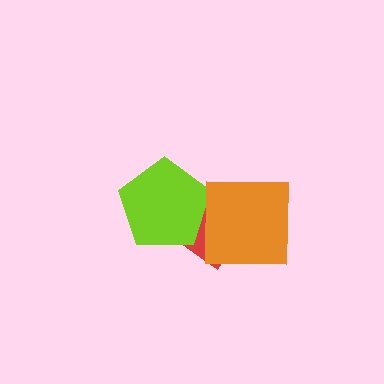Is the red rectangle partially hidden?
Yes, it is partially covered by another shape.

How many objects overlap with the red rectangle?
2 objects overlap with the red rectangle.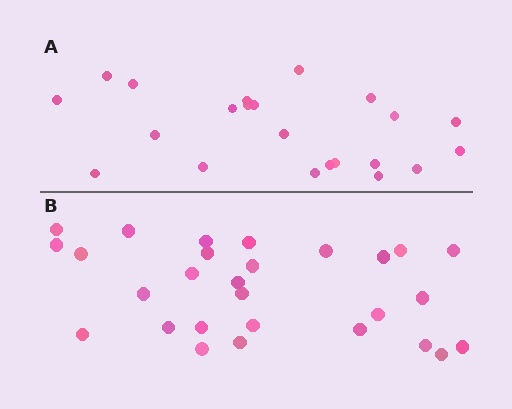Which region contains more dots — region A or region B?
Region B (the bottom region) has more dots.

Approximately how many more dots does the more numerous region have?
Region B has about 6 more dots than region A.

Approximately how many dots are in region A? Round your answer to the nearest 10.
About 20 dots. (The exact count is 22, which rounds to 20.)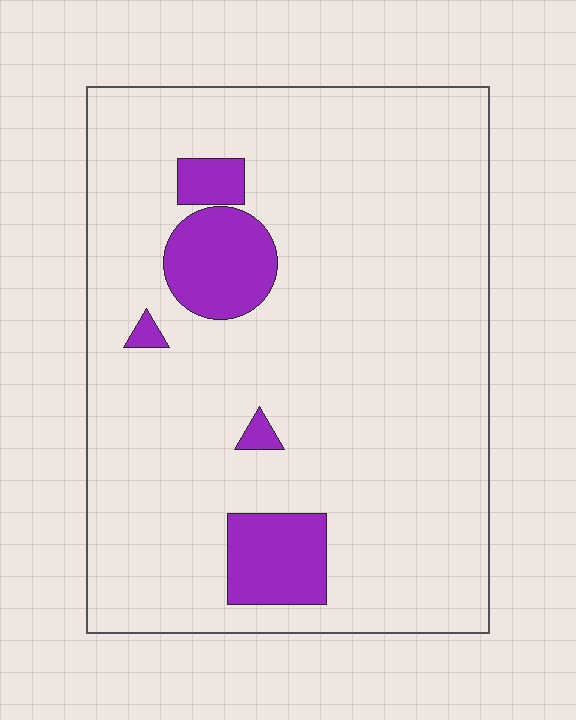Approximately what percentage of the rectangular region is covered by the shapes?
Approximately 10%.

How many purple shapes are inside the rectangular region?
5.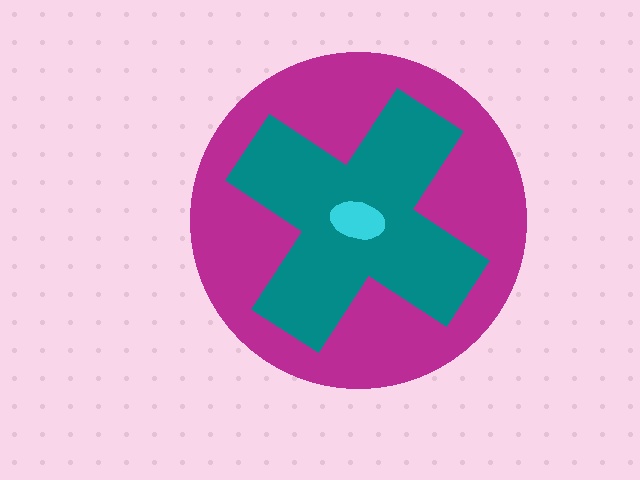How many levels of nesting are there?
3.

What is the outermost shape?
The magenta circle.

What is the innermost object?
The cyan ellipse.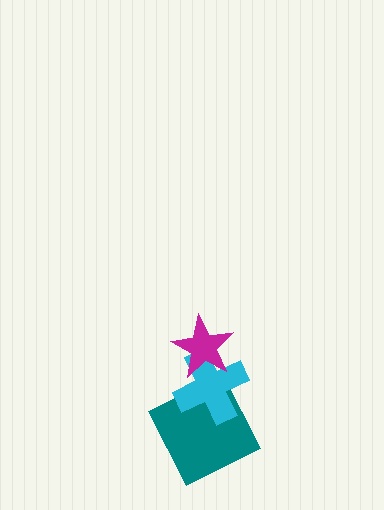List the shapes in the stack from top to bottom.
From top to bottom: the magenta star, the cyan cross, the teal square.